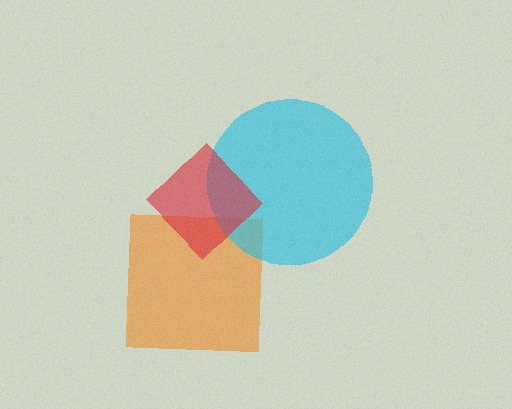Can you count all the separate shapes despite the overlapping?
Yes, there are 3 separate shapes.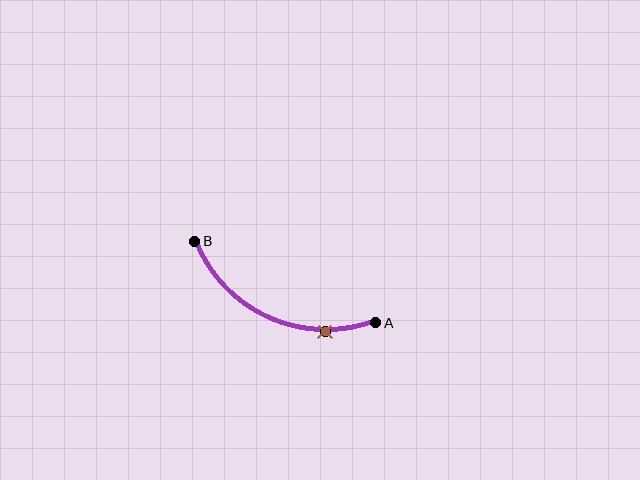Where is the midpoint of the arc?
The arc midpoint is the point on the curve farthest from the straight line joining A and B. It sits below that line.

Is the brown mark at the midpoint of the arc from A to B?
No. The brown mark lies on the arc but is closer to endpoint A. The arc midpoint would be at the point on the curve equidistant along the arc from both A and B.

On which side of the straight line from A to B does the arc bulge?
The arc bulges below the straight line connecting A and B.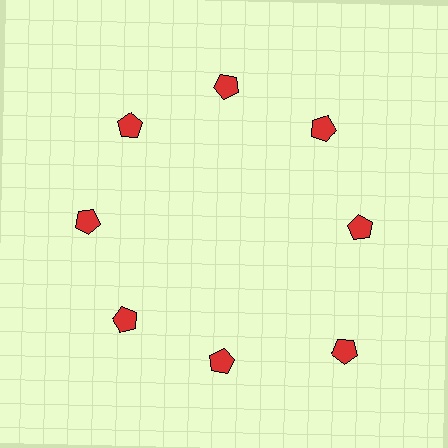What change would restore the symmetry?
The symmetry would be restored by moving it inward, back onto the ring so that all 8 pentagons sit at equal angles and equal distance from the center.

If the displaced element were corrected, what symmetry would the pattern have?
It would have 8-fold rotational symmetry — the pattern would map onto itself every 45 degrees.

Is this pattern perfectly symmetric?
No. The 8 red pentagons are arranged in a ring, but one element near the 4 o'clock position is pushed outward from the center, breaking the 8-fold rotational symmetry.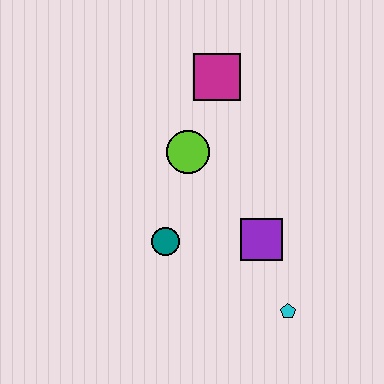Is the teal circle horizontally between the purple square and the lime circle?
No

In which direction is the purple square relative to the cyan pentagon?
The purple square is above the cyan pentagon.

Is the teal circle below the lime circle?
Yes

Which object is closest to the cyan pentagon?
The purple square is closest to the cyan pentagon.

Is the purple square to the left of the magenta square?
No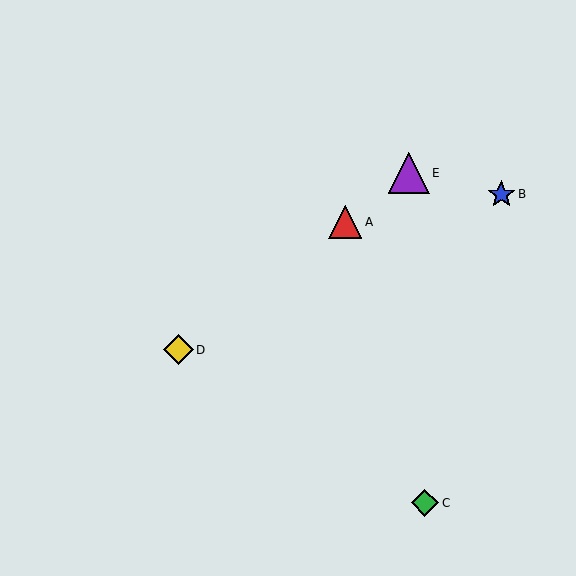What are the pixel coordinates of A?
Object A is at (345, 222).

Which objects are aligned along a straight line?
Objects A, D, E are aligned along a straight line.